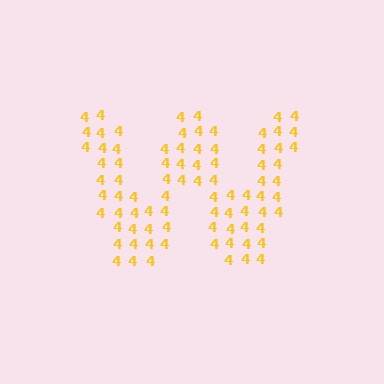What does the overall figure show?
The overall figure shows the letter W.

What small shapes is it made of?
It is made of small digit 4's.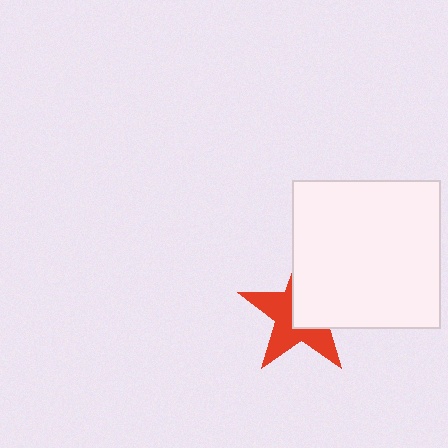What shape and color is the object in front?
The object in front is a white square.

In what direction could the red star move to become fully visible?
The red star could move toward the lower-left. That would shift it out from behind the white square entirely.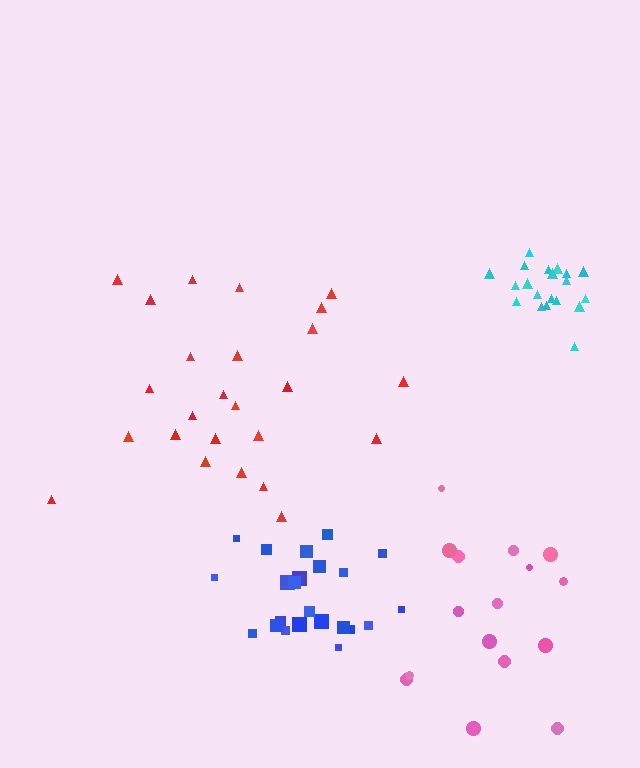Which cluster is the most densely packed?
Cyan.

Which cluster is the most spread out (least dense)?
Pink.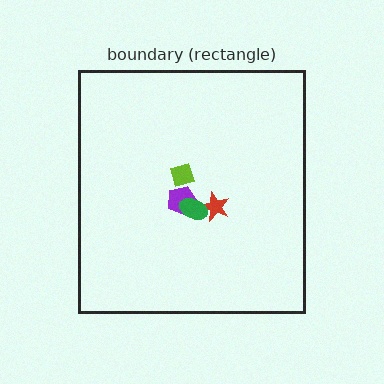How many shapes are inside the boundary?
4 inside, 0 outside.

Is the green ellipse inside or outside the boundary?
Inside.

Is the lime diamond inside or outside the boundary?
Inside.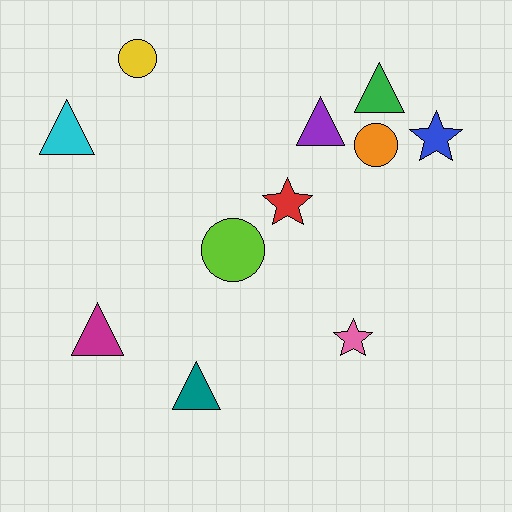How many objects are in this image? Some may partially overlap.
There are 11 objects.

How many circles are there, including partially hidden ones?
There are 3 circles.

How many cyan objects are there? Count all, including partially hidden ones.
There is 1 cyan object.